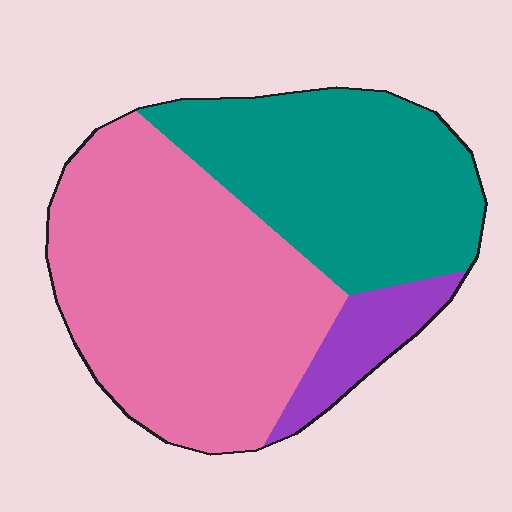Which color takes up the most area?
Pink, at roughly 55%.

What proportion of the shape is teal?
Teal covers around 35% of the shape.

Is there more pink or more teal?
Pink.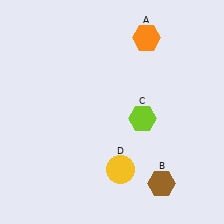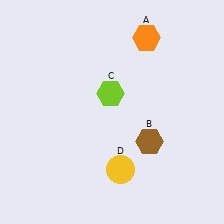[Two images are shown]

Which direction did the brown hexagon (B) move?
The brown hexagon (B) moved up.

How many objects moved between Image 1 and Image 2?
2 objects moved between the two images.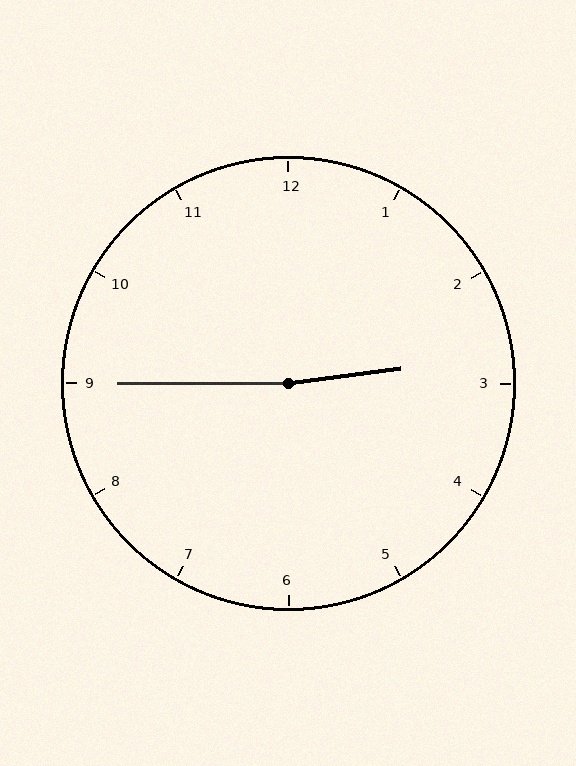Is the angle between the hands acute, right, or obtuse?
It is obtuse.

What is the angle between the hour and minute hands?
Approximately 172 degrees.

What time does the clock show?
2:45.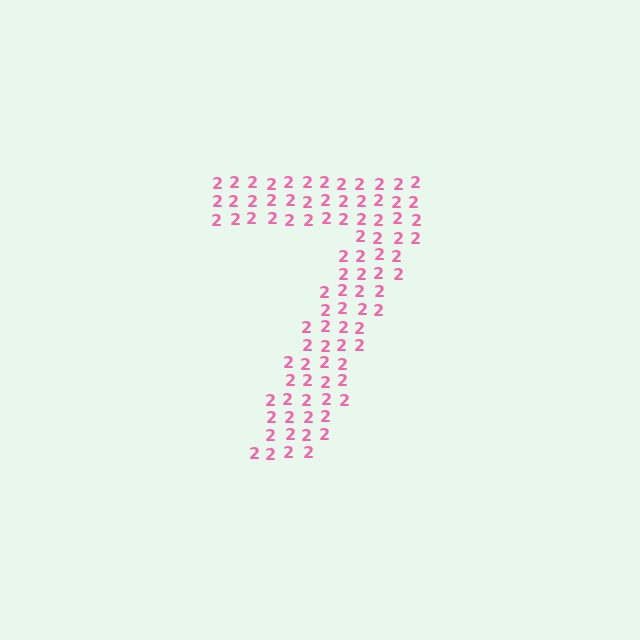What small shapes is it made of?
It is made of small digit 2's.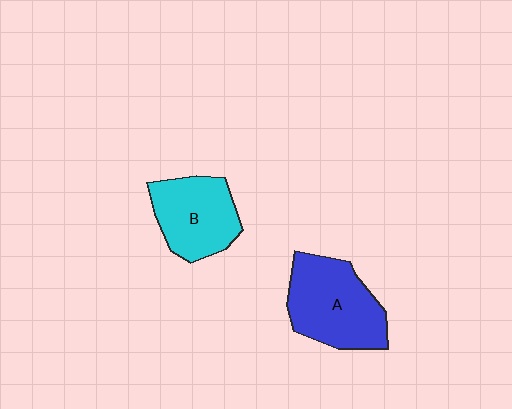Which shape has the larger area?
Shape A (blue).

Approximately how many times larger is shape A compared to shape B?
Approximately 1.2 times.